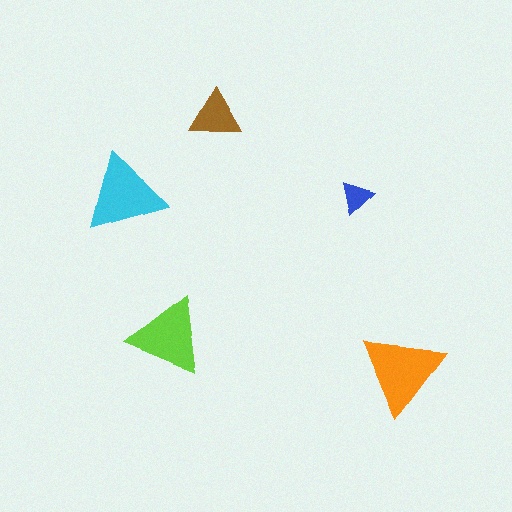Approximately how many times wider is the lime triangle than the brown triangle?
About 1.5 times wider.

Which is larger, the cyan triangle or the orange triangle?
The orange one.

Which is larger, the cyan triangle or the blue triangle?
The cyan one.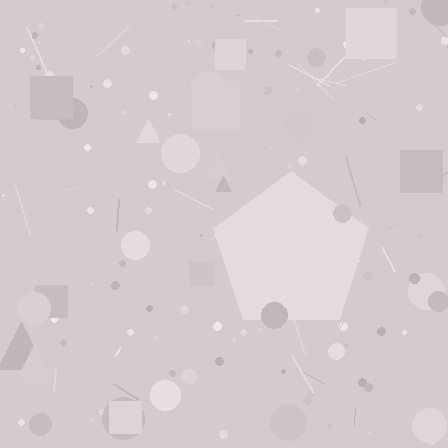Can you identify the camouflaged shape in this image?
The camouflaged shape is a pentagon.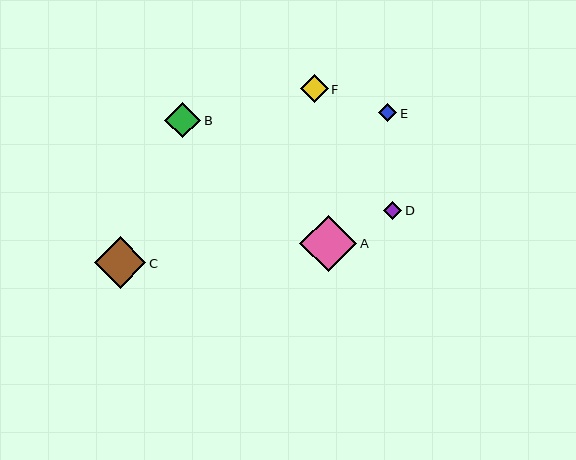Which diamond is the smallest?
Diamond E is the smallest with a size of approximately 18 pixels.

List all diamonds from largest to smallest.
From largest to smallest: A, C, B, F, D, E.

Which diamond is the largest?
Diamond A is the largest with a size of approximately 57 pixels.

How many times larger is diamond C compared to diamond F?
Diamond C is approximately 1.8 times the size of diamond F.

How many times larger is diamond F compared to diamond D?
Diamond F is approximately 1.5 times the size of diamond D.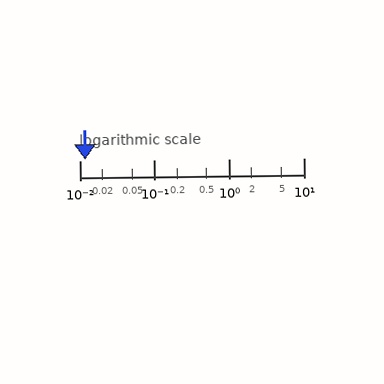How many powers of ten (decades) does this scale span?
The scale spans 3 decades, from 0.01 to 10.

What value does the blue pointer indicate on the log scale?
The pointer indicates approximately 0.012.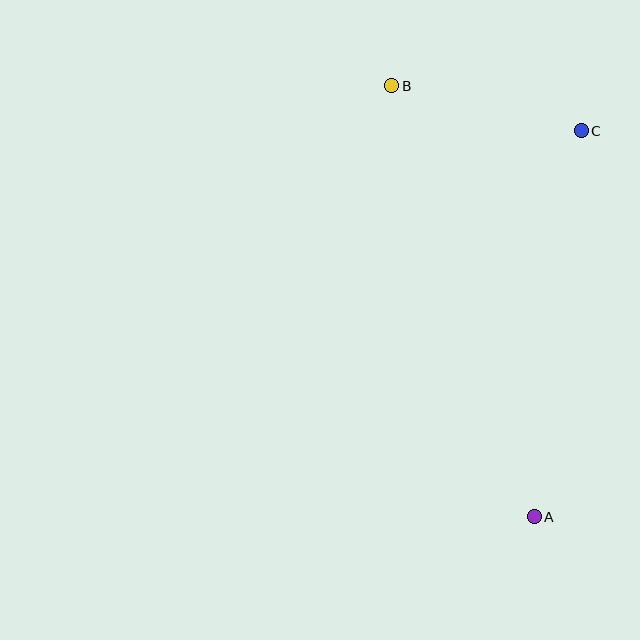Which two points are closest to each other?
Points B and C are closest to each other.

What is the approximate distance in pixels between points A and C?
The distance between A and C is approximately 389 pixels.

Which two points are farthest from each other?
Points A and B are farthest from each other.